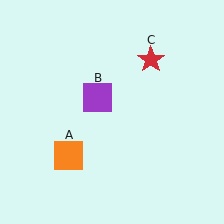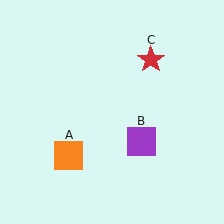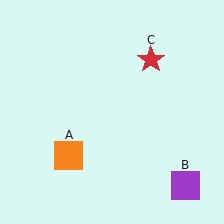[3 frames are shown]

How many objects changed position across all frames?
1 object changed position: purple square (object B).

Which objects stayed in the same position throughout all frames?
Orange square (object A) and red star (object C) remained stationary.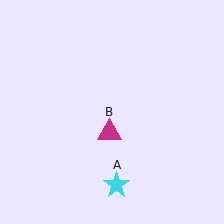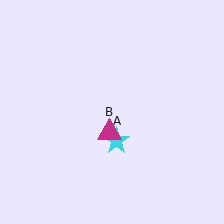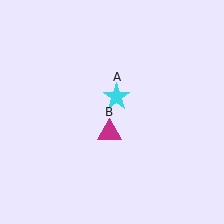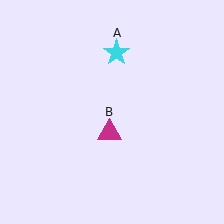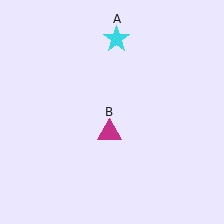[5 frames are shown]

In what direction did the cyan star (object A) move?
The cyan star (object A) moved up.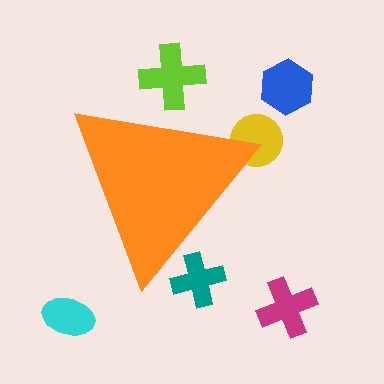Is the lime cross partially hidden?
Yes, the lime cross is partially hidden behind the orange triangle.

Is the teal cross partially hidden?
Yes, the teal cross is partially hidden behind the orange triangle.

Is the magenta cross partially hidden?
No, the magenta cross is fully visible.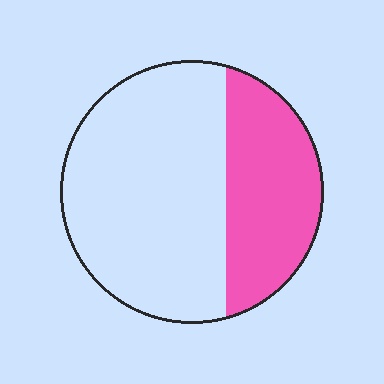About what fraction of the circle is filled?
About one third (1/3).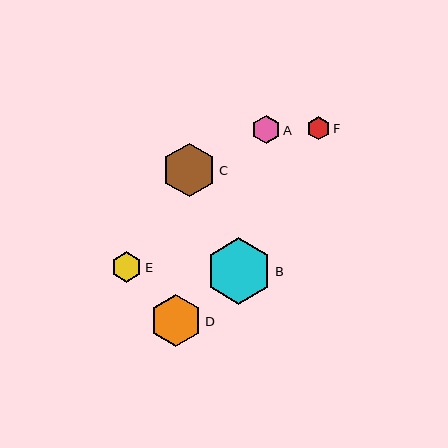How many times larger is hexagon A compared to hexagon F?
Hexagon A is approximately 1.2 times the size of hexagon F.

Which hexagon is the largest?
Hexagon B is the largest with a size of approximately 66 pixels.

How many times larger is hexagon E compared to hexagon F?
Hexagon E is approximately 1.3 times the size of hexagon F.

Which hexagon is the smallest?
Hexagon F is the smallest with a size of approximately 23 pixels.